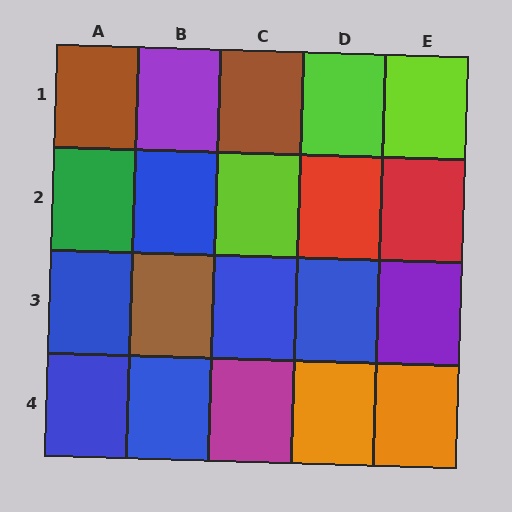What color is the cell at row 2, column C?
Lime.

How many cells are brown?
3 cells are brown.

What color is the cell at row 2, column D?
Red.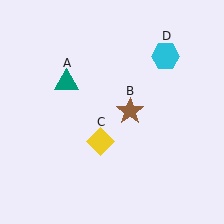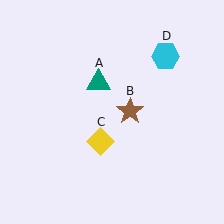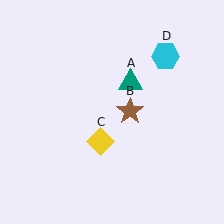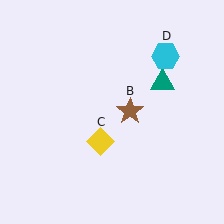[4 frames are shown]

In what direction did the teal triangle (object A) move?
The teal triangle (object A) moved right.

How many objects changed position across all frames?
1 object changed position: teal triangle (object A).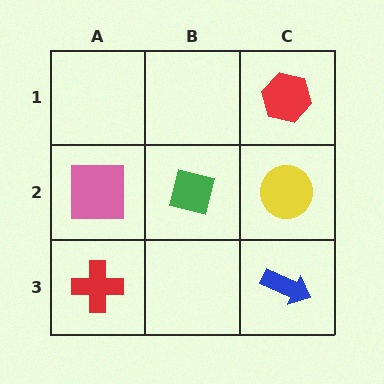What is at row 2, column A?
A pink square.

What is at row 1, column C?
A red hexagon.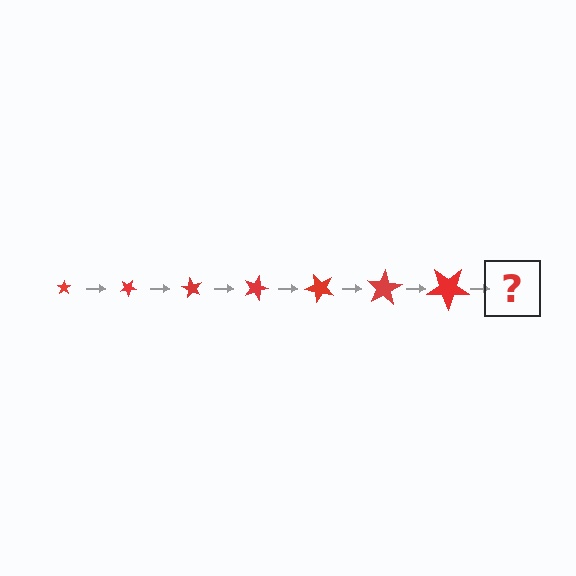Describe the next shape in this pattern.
It should be a star, larger than the previous one and rotated 210 degrees from the start.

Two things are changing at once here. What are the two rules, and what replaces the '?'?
The two rules are that the star grows larger each step and it rotates 30 degrees each step. The '?' should be a star, larger than the previous one and rotated 210 degrees from the start.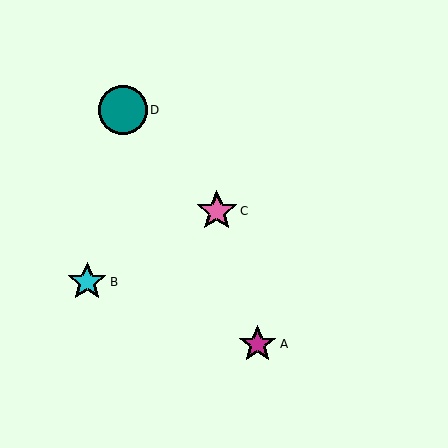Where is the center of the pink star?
The center of the pink star is at (217, 211).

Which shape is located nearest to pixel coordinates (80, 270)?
The cyan star (labeled B) at (87, 282) is nearest to that location.